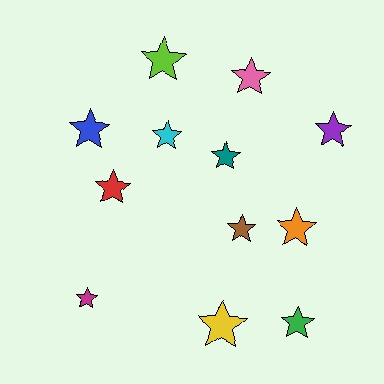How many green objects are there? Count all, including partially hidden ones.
There is 1 green object.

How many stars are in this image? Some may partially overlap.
There are 12 stars.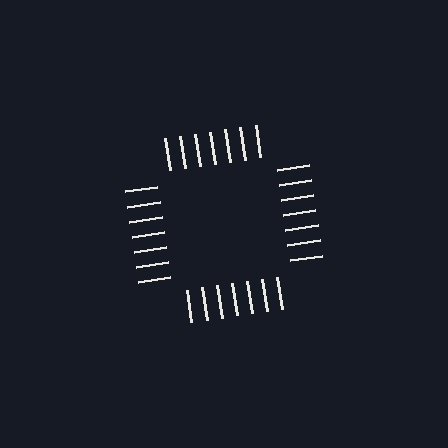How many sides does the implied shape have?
4 sides — the line-ends trace a square.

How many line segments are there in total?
28 — 7 along each of the 4 edges.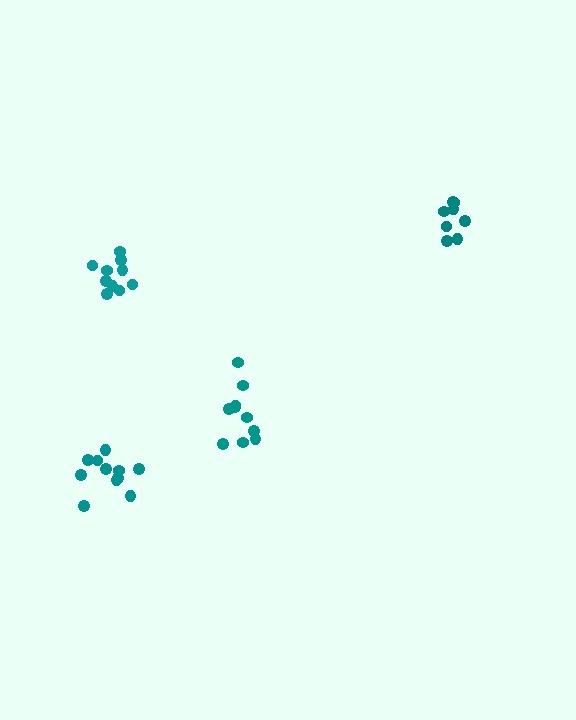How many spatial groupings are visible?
There are 4 spatial groupings.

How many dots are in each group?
Group 1: 11 dots, Group 2: 10 dots, Group 3: 10 dots, Group 4: 8 dots (39 total).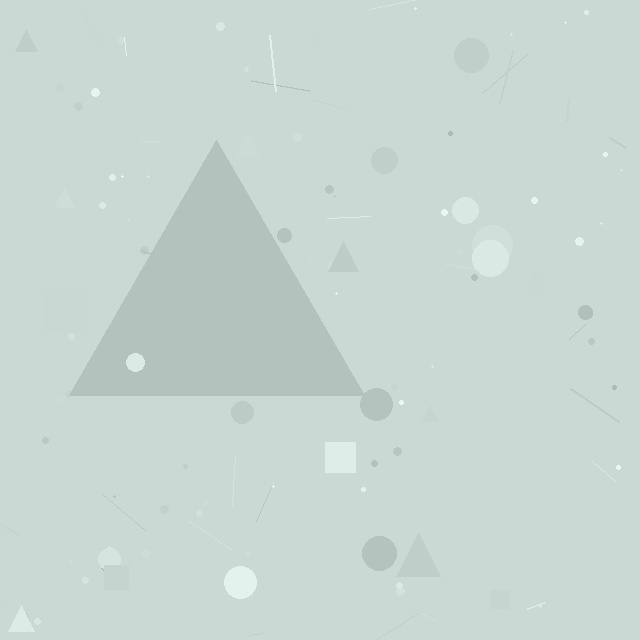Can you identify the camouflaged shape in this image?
The camouflaged shape is a triangle.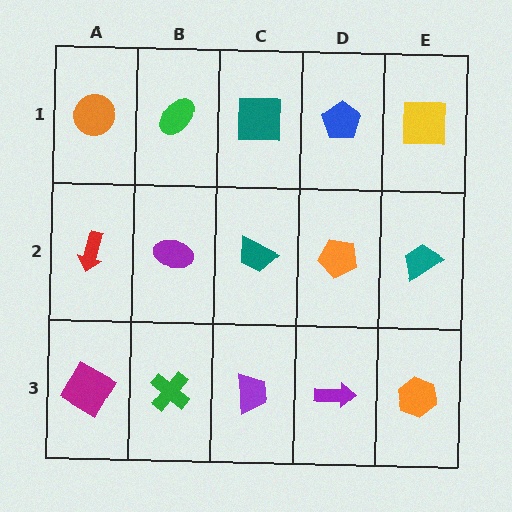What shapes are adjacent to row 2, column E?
A yellow square (row 1, column E), an orange hexagon (row 3, column E), an orange pentagon (row 2, column D).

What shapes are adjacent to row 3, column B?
A purple ellipse (row 2, column B), a magenta diamond (row 3, column A), a purple trapezoid (row 3, column C).